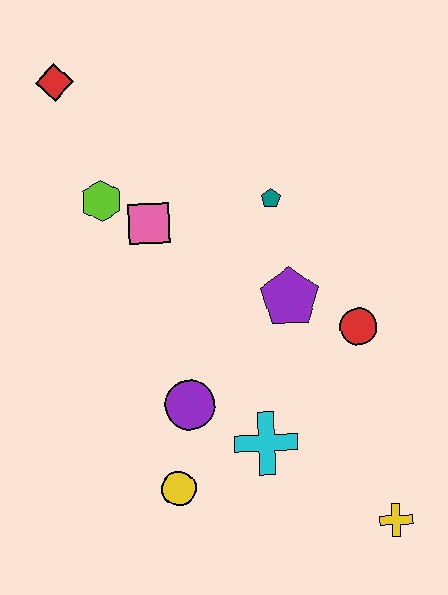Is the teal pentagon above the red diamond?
No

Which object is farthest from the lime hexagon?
The yellow cross is farthest from the lime hexagon.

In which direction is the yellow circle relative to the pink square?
The yellow circle is below the pink square.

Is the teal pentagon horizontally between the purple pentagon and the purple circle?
Yes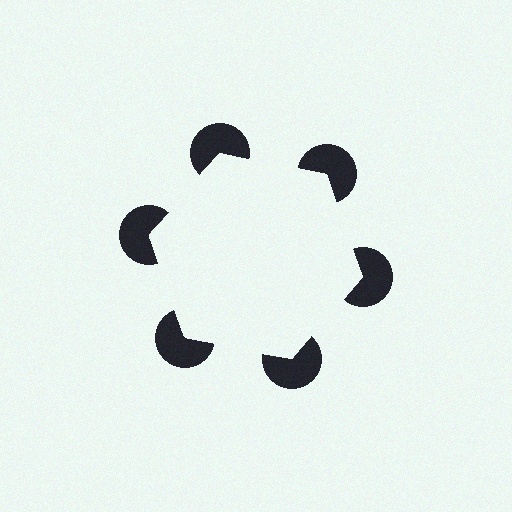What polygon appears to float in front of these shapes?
An illusory hexagon — its edges are inferred from the aligned wedge cuts in the pac-man discs, not physically drawn.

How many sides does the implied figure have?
6 sides.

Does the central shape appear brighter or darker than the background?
It typically appears slightly brighter than the background, even though no actual brightness change is drawn.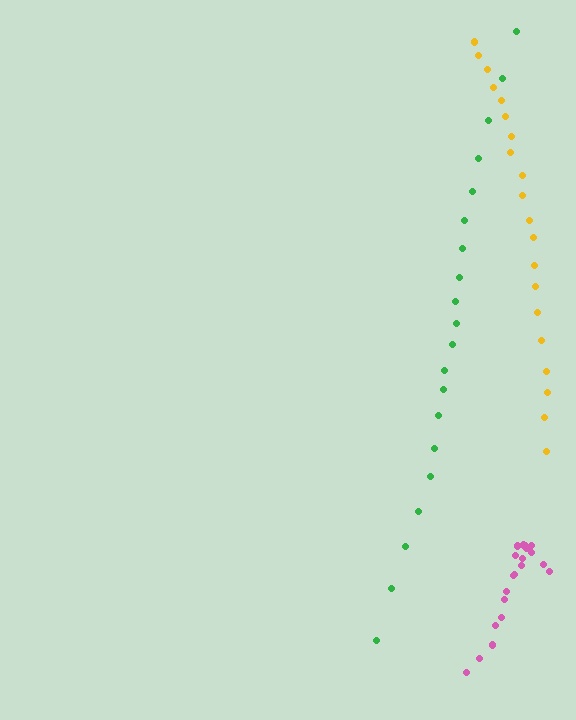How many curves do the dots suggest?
There are 3 distinct paths.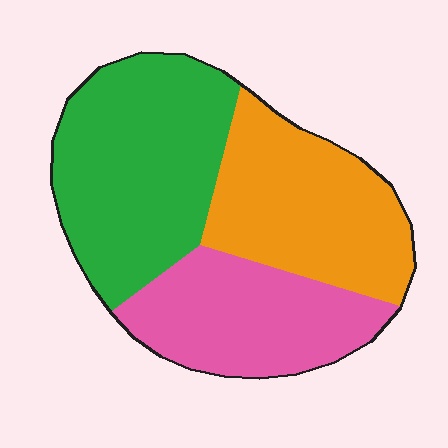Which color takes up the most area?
Green, at roughly 40%.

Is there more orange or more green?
Green.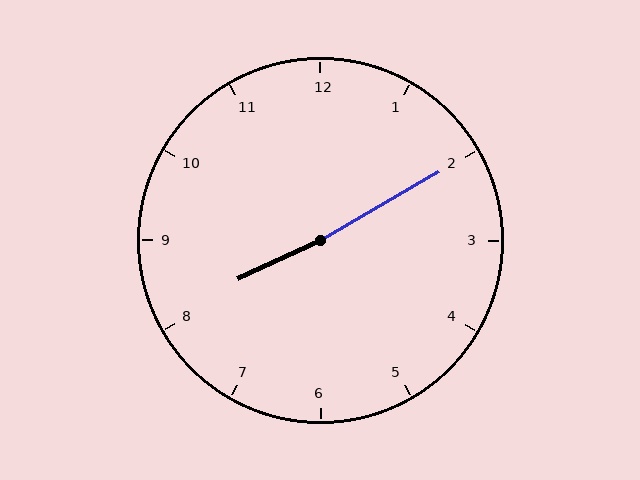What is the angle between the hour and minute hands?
Approximately 175 degrees.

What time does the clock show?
8:10.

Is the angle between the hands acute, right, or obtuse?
It is obtuse.